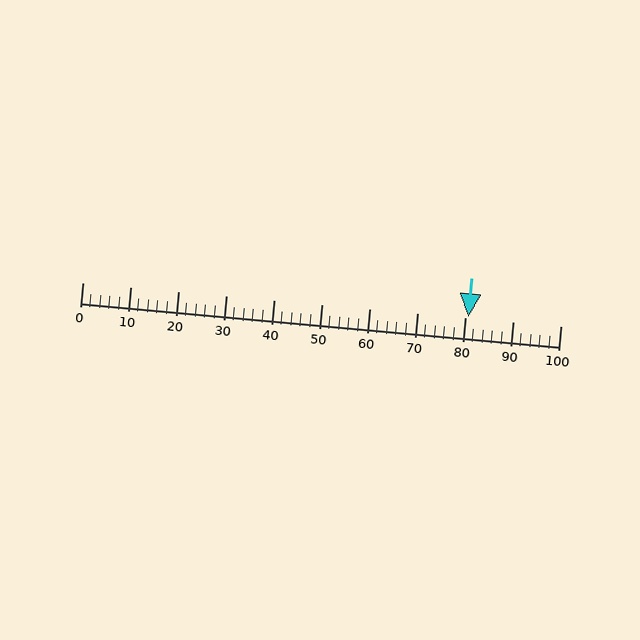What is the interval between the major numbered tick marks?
The major tick marks are spaced 10 units apart.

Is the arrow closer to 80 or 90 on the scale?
The arrow is closer to 80.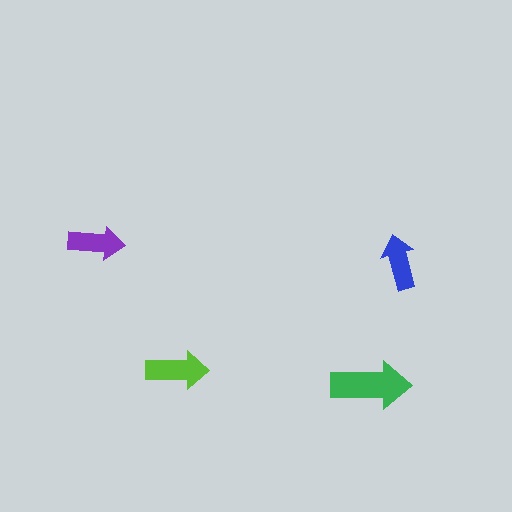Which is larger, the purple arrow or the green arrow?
The green one.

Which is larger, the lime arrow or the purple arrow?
The lime one.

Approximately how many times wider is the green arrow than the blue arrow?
About 1.5 times wider.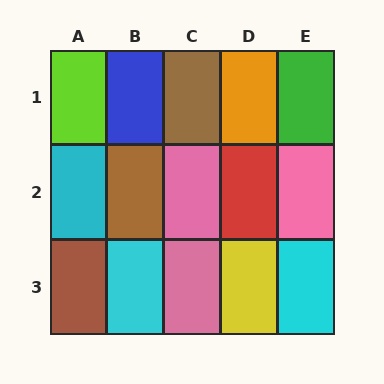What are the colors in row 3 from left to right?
Brown, cyan, pink, yellow, cyan.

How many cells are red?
1 cell is red.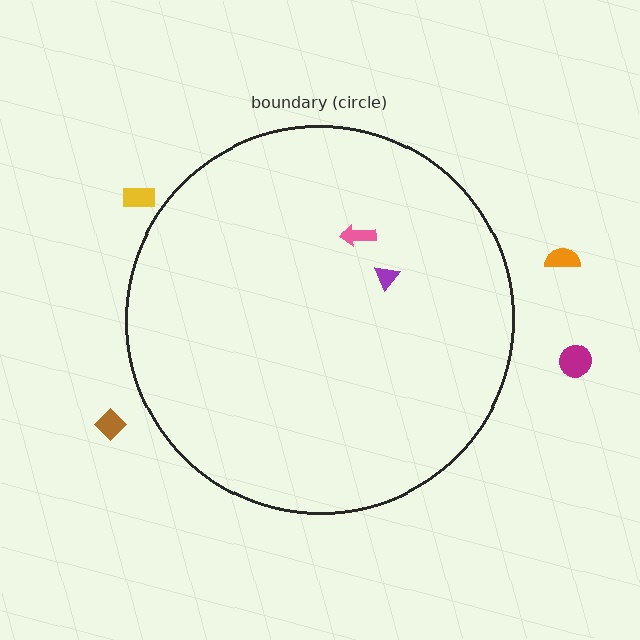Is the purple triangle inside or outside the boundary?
Inside.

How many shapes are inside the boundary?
2 inside, 4 outside.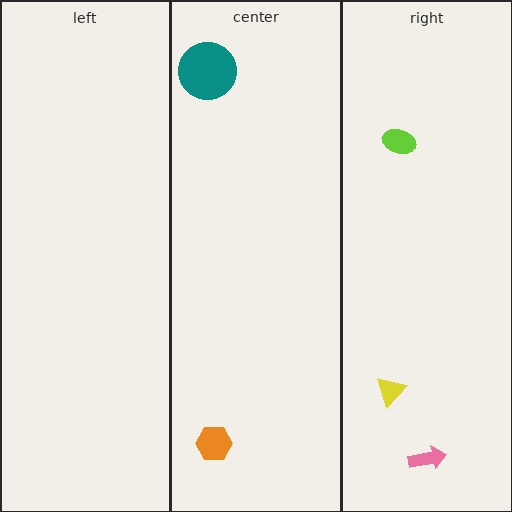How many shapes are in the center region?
2.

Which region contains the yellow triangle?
The right region.